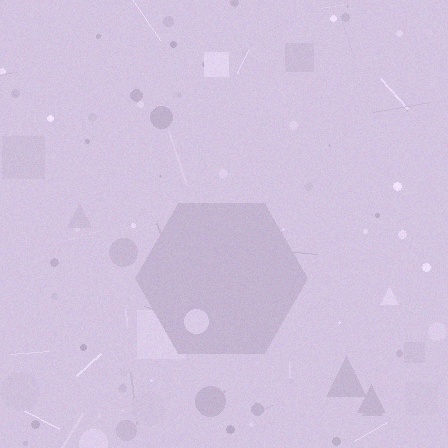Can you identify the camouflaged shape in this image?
The camouflaged shape is a hexagon.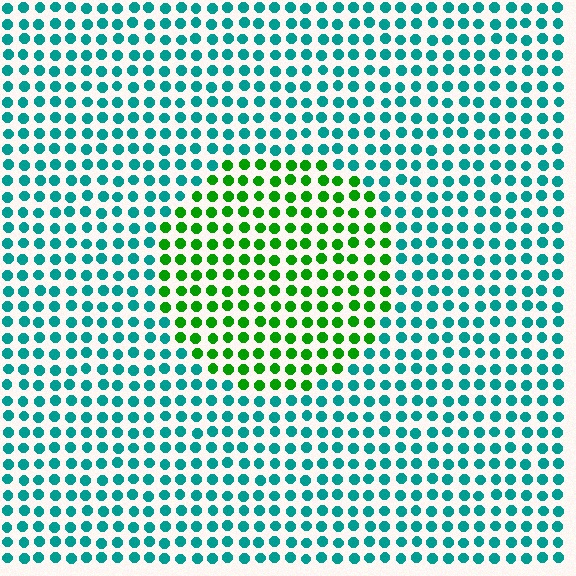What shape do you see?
I see a circle.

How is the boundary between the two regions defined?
The boundary is defined purely by a slight shift in hue (about 56 degrees). Spacing, size, and orientation are identical on both sides.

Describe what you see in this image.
The image is filled with small teal elements in a uniform arrangement. A circle-shaped region is visible where the elements are tinted to a slightly different hue, forming a subtle color boundary.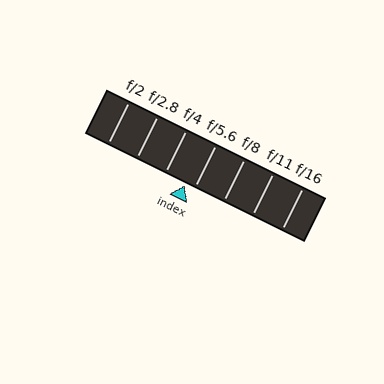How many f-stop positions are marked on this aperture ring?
There are 7 f-stop positions marked.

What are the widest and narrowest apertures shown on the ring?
The widest aperture shown is f/2 and the narrowest is f/16.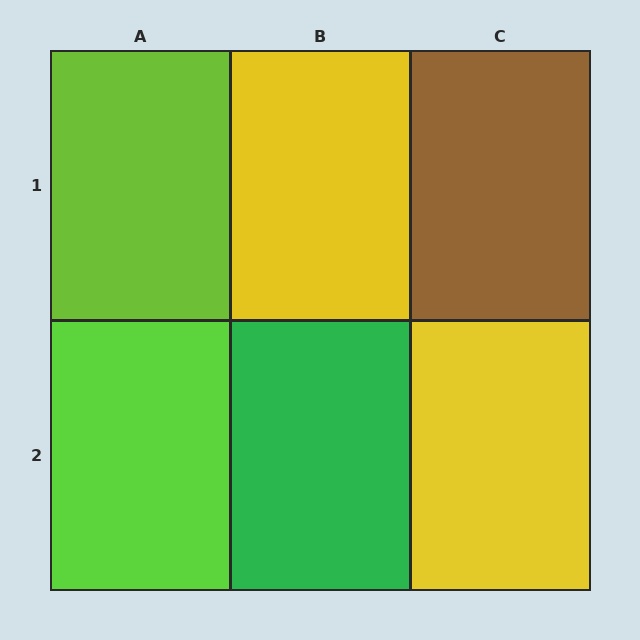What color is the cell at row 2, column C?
Yellow.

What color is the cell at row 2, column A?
Lime.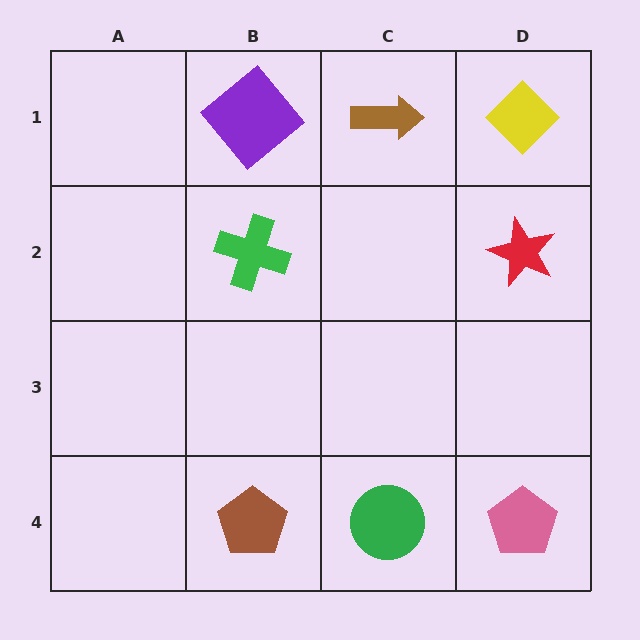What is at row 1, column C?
A brown arrow.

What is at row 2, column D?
A red star.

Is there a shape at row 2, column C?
No, that cell is empty.